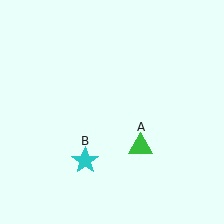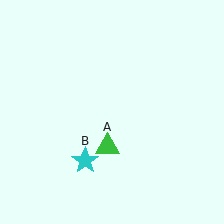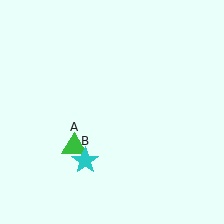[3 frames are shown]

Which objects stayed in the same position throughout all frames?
Cyan star (object B) remained stationary.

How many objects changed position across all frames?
1 object changed position: green triangle (object A).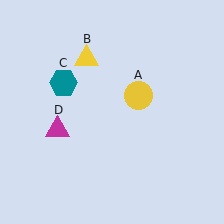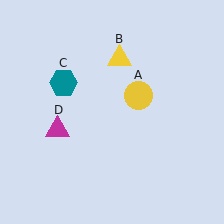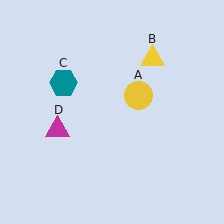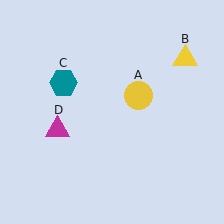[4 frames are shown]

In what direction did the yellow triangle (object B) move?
The yellow triangle (object B) moved right.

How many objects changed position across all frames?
1 object changed position: yellow triangle (object B).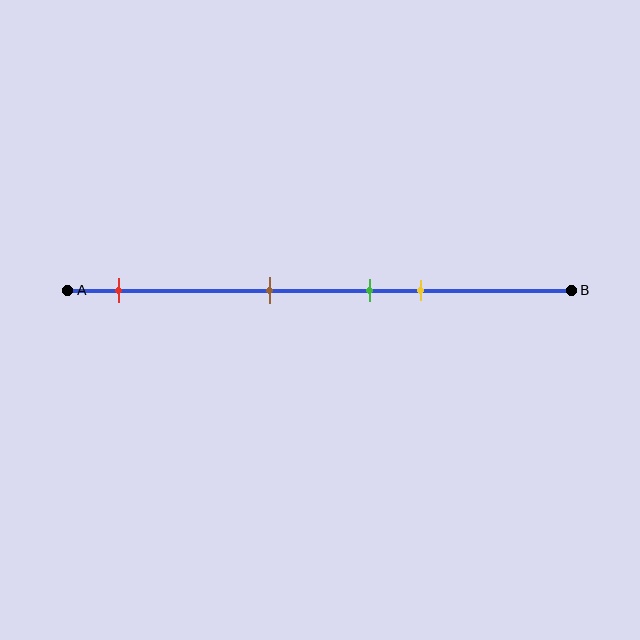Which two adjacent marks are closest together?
The green and yellow marks are the closest adjacent pair.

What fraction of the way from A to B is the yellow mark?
The yellow mark is approximately 70% (0.7) of the way from A to B.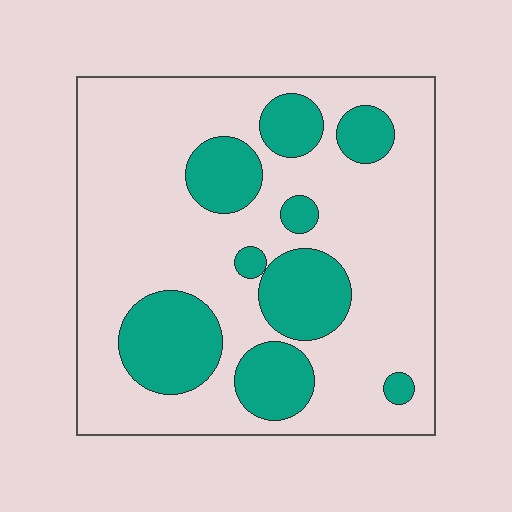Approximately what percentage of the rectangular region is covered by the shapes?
Approximately 25%.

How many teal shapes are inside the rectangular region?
9.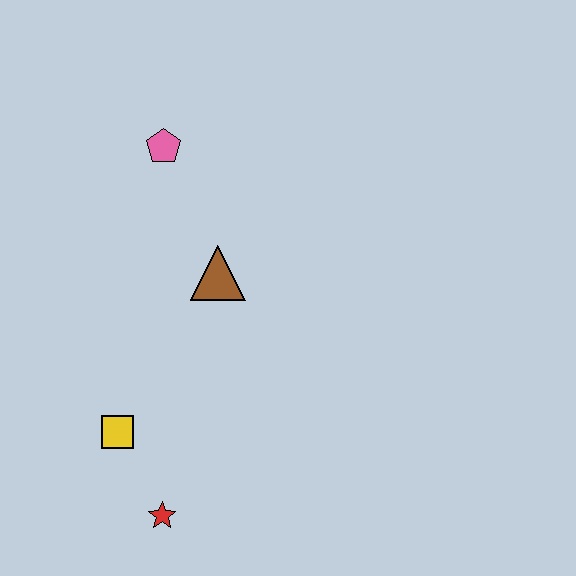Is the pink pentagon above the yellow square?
Yes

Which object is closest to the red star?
The yellow square is closest to the red star.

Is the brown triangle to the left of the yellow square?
No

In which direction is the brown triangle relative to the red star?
The brown triangle is above the red star.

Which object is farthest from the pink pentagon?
The red star is farthest from the pink pentagon.